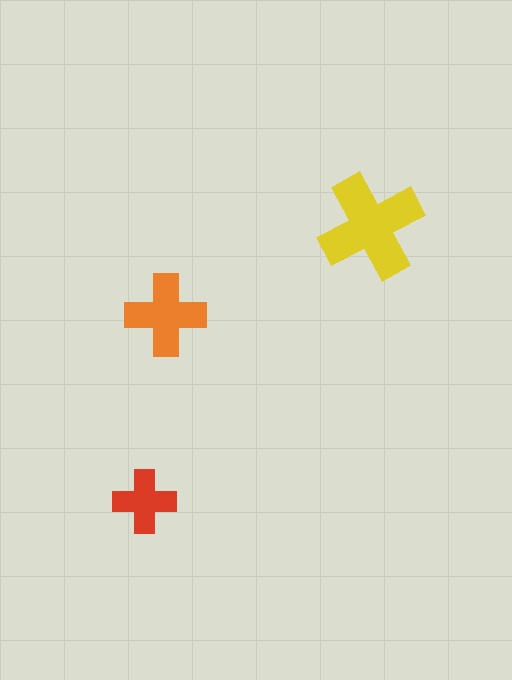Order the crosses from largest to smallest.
the yellow one, the orange one, the red one.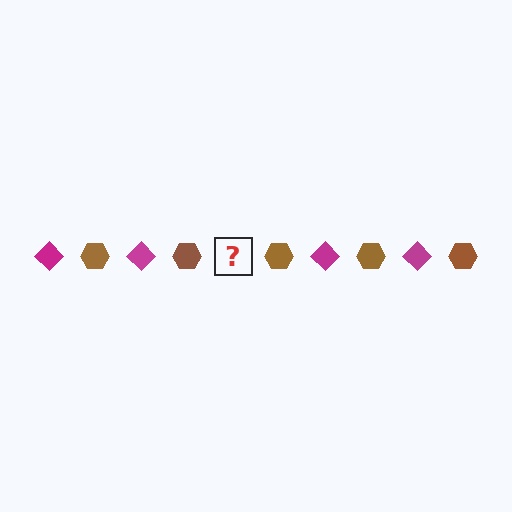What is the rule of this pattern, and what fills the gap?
The rule is that the pattern alternates between magenta diamond and brown hexagon. The gap should be filled with a magenta diamond.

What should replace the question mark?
The question mark should be replaced with a magenta diamond.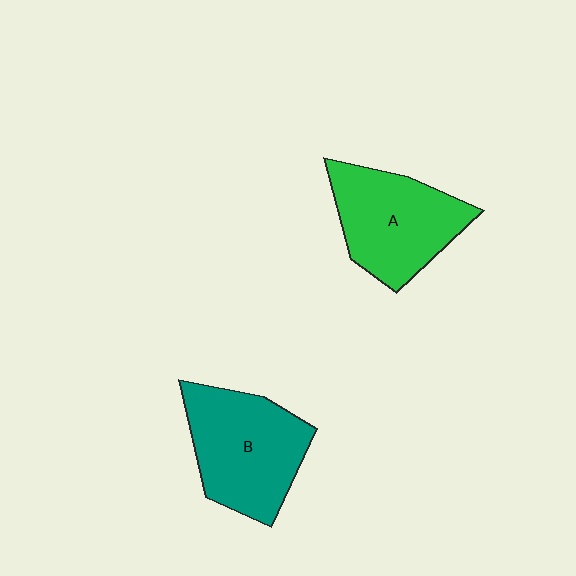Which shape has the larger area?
Shape B (teal).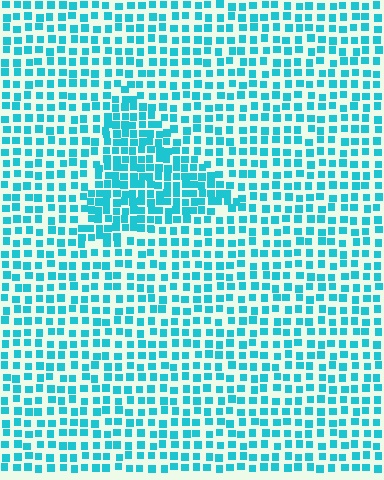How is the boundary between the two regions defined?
The boundary is defined by a change in element density (approximately 1.7x ratio). All elements are the same color, size, and shape.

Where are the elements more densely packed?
The elements are more densely packed inside the triangle boundary.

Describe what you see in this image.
The image contains small cyan elements arranged at two different densities. A triangle-shaped region is visible where the elements are more densely packed than the surrounding area.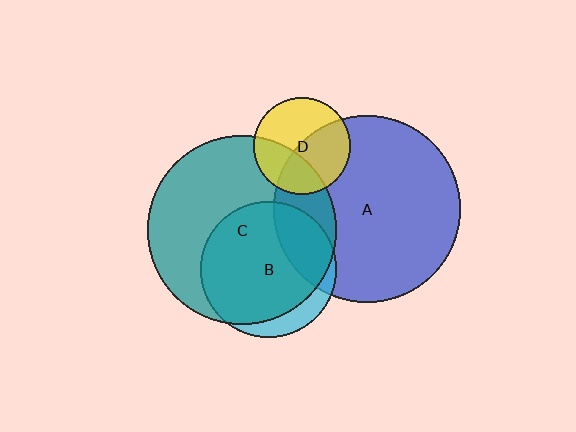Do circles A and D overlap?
Yes.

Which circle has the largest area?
Circle C (teal).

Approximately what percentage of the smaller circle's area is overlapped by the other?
Approximately 45%.